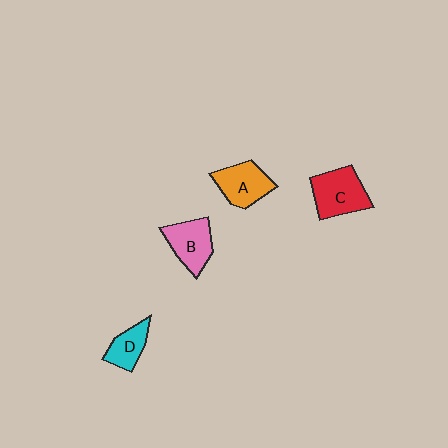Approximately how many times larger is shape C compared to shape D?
Approximately 1.7 times.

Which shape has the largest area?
Shape C (red).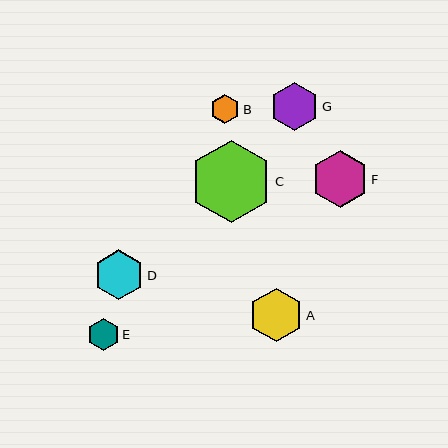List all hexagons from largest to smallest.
From largest to smallest: C, F, A, D, G, E, B.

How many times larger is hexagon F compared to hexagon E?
Hexagon F is approximately 1.7 times the size of hexagon E.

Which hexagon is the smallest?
Hexagon B is the smallest with a size of approximately 29 pixels.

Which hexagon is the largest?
Hexagon C is the largest with a size of approximately 82 pixels.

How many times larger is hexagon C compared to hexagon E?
Hexagon C is approximately 2.5 times the size of hexagon E.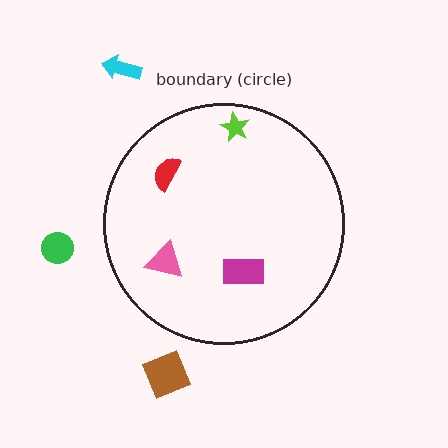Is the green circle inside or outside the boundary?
Outside.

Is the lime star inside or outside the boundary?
Inside.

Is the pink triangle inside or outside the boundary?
Inside.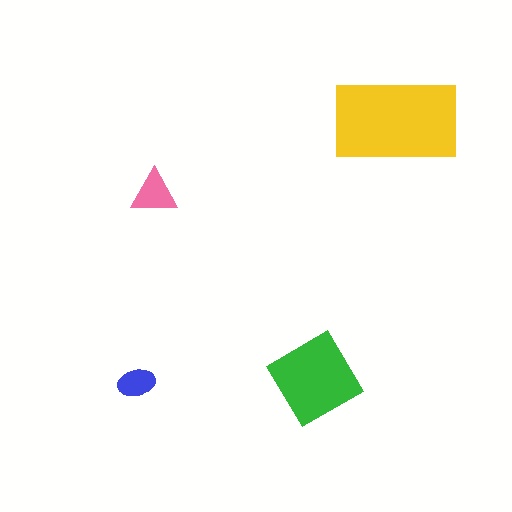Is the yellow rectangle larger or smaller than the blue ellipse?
Larger.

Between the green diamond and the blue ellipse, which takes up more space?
The green diamond.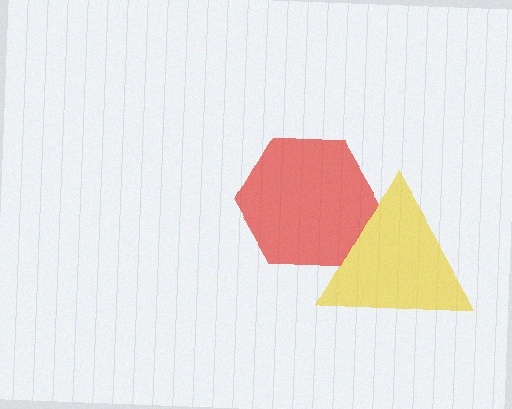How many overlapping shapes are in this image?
There are 2 overlapping shapes in the image.